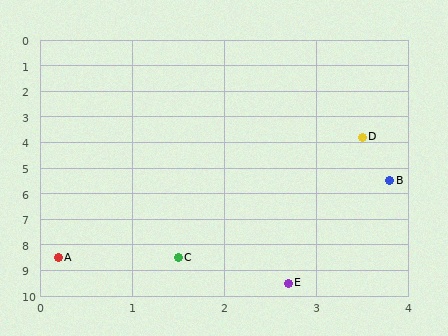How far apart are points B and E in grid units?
Points B and E are about 4.1 grid units apart.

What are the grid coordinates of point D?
Point D is at approximately (3.5, 3.8).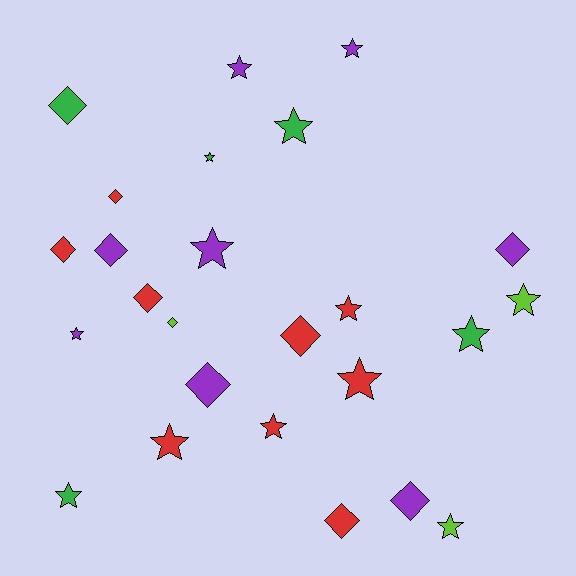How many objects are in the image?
There are 25 objects.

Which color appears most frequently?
Red, with 9 objects.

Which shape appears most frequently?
Star, with 14 objects.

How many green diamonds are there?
There is 1 green diamond.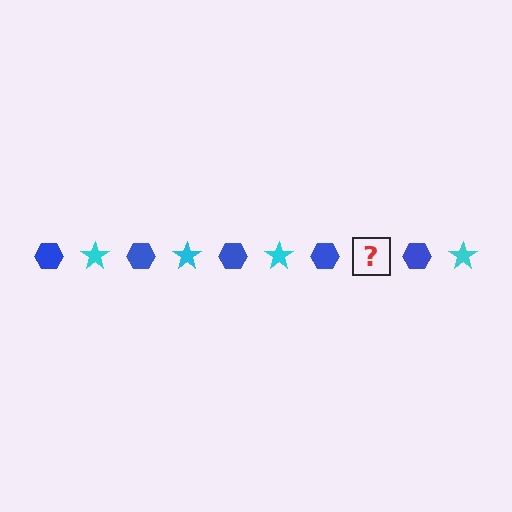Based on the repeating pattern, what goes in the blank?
The blank should be a cyan star.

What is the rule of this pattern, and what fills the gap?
The rule is that the pattern alternates between blue hexagon and cyan star. The gap should be filled with a cyan star.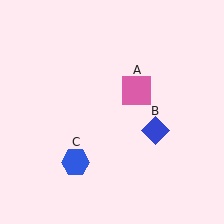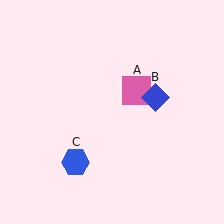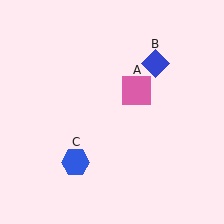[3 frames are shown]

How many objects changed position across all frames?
1 object changed position: blue diamond (object B).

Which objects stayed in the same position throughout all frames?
Pink square (object A) and blue hexagon (object C) remained stationary.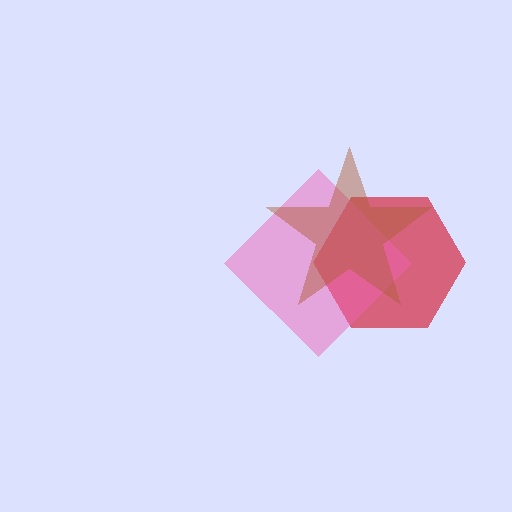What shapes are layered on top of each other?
The layered shapes are: a red hexagon, a pink diamond, a brown star.